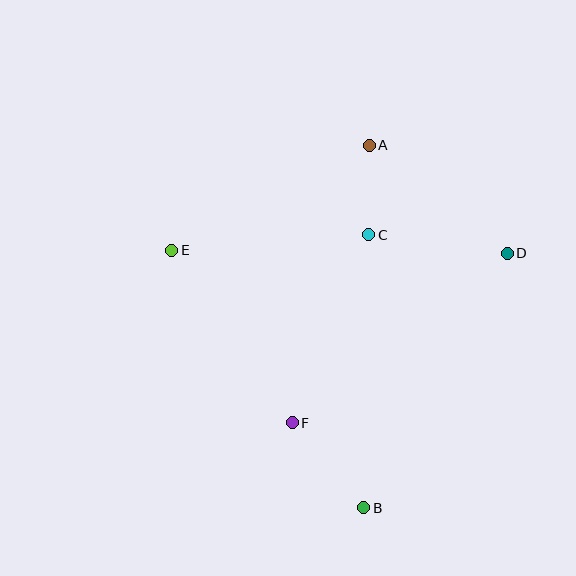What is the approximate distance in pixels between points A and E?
The distance between A and E is approximately 223 pixels.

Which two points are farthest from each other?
Points A and B are farthest from each other.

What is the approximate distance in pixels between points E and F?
The distance between E and F is approximately 210 pixels.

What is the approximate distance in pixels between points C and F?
The distance between C and F is approximately 203 pixels.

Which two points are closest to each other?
Points A and C are closest to each other.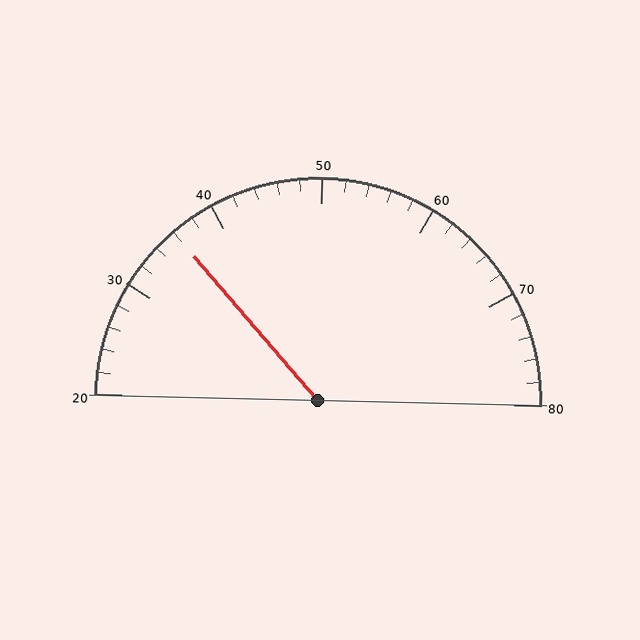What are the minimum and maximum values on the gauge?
The gauge ranges from 20 to 80.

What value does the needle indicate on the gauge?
The needle indicates approximately 36.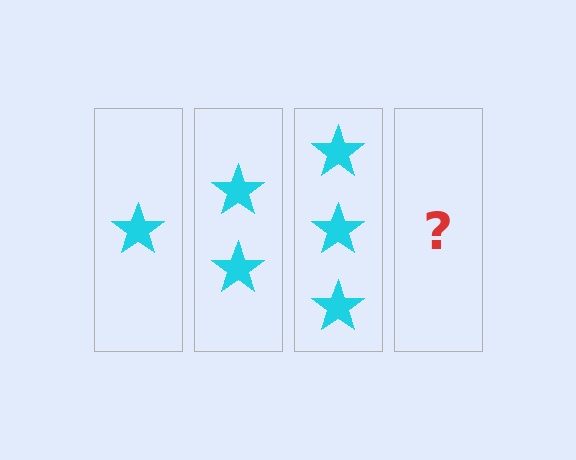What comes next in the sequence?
The next element should be 4 stars.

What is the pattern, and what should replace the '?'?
The pattern is that each step adds one more star. The '?' should be 4 stars.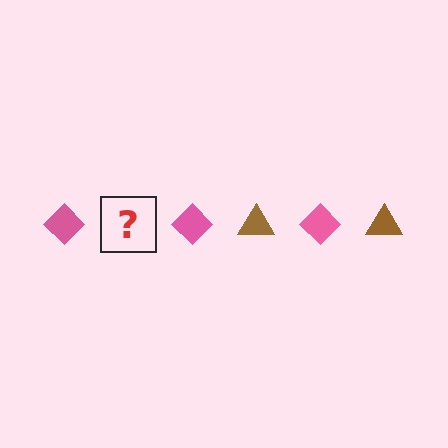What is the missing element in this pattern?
The missing element is a brown triangle.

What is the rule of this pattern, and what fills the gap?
The rule is that the pattern alternates between pink diamond and brown triangle. The gap should be filled with a brown triangle.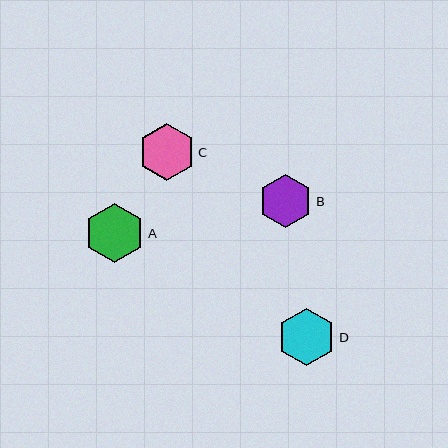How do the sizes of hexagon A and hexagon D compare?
Hexagon A and hexagon D are approximately the same size.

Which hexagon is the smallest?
Hexagon B is the smallest with a size of approximately 53 pixels.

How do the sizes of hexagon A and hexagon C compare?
Hexagon A and hexagon C are approximately the same size.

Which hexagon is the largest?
Hexagon A is the largest with a size of approximately 60 pixels.